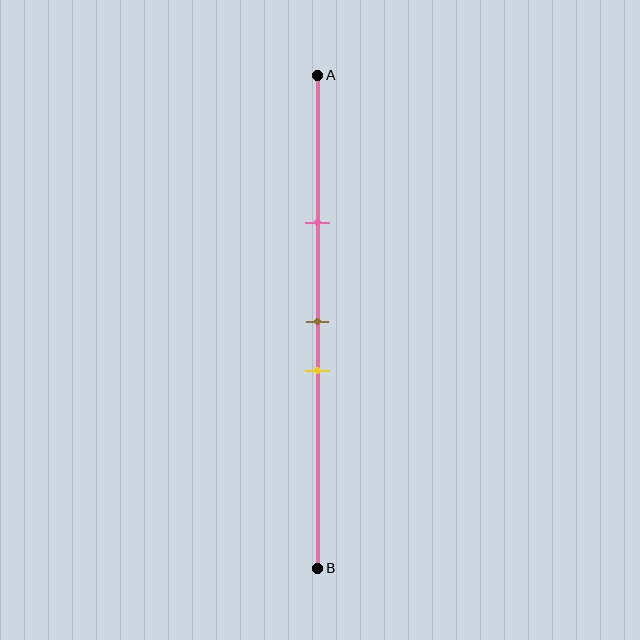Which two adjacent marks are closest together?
The brown and yellow marks are the closest adjacent pair.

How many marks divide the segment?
There are 3 marks dividing the segment.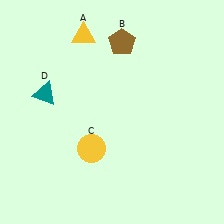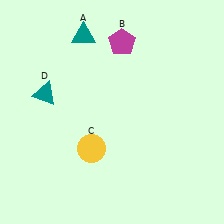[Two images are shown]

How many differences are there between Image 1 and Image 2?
There are 2 differences between the two images.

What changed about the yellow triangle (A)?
In Image 1, A is yellow. In Image 2, it changed to teal.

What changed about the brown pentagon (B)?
In Image 1, B is brown. In Image 2, it changed to magenta.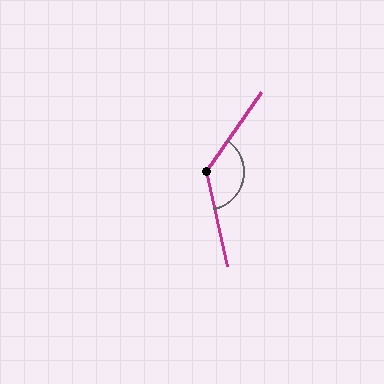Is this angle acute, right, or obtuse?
It is obtuse.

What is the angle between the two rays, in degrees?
Approximately 133 degrees.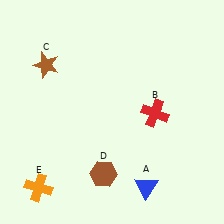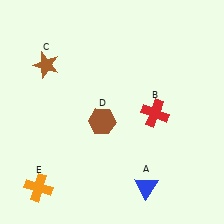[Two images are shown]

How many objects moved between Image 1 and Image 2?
1 object moved between the two images.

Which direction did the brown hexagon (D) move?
The brown hexagon (D) moved up.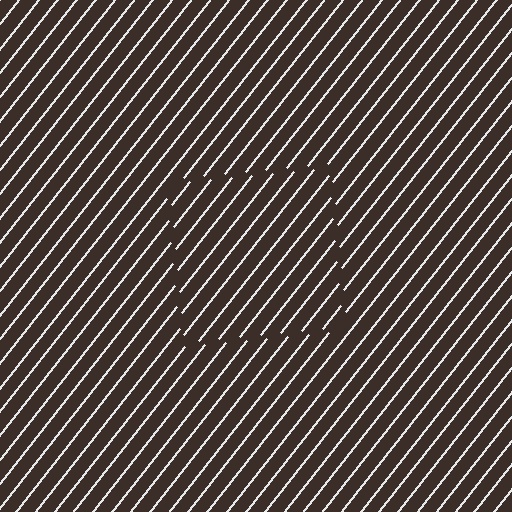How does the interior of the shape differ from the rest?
The interior of the shape contains the same grating, shifted by half a period — the contour is defined by the phase discontinuity where line-ends from the inner and outer gratings abut.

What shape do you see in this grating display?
An illusory square. The interior of the shape contains the same grating, shifted by half a period — the contour is defined by the phase discontinuity where line-ends from the inner and outer gratings abut.